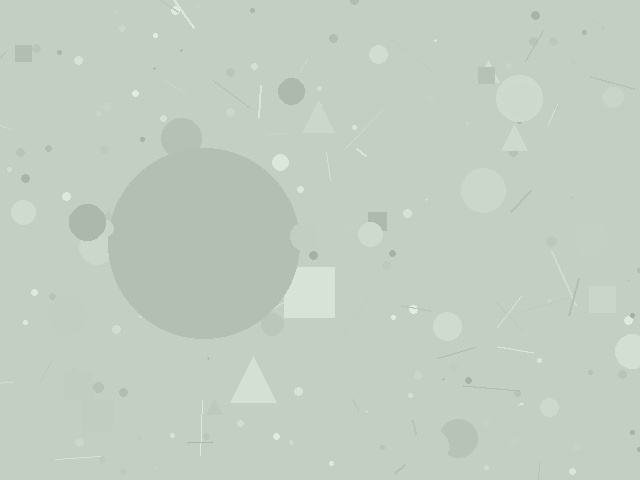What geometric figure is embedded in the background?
A circle is embedded in the background.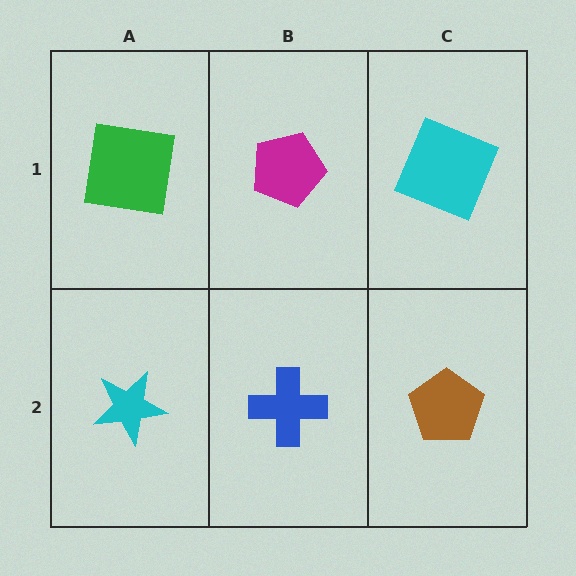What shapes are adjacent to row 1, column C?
A brown pentagon (row 2, column C), a magenta pentagon (row 1, column B).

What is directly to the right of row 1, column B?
A cyan square.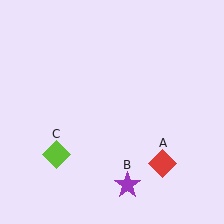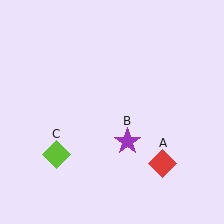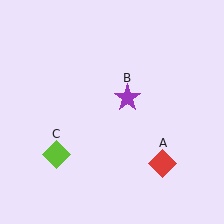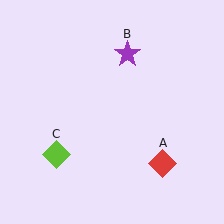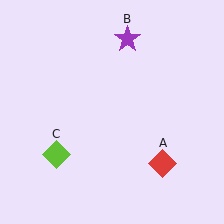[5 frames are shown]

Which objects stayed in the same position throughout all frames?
Red diamond (object A) and lime diamond (object C) remained stationary.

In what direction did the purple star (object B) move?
The purple star (object B) moved up.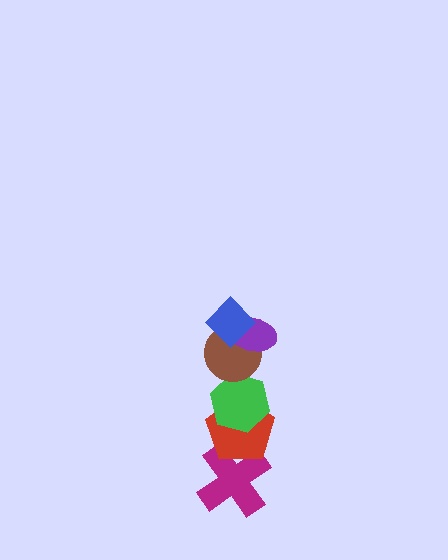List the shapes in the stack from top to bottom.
From top to bottom: the blue diamond, the purple ellipse, the brown circle, the green hexagon, the red pentagon, the magenta cross.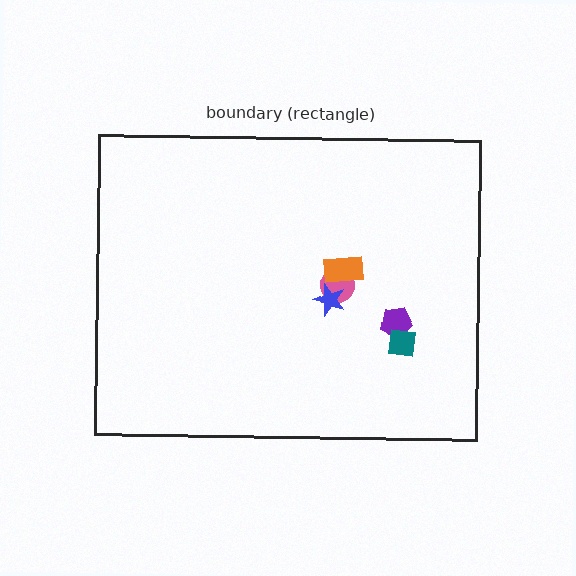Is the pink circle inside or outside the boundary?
Inside.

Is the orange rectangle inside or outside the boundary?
Inside.